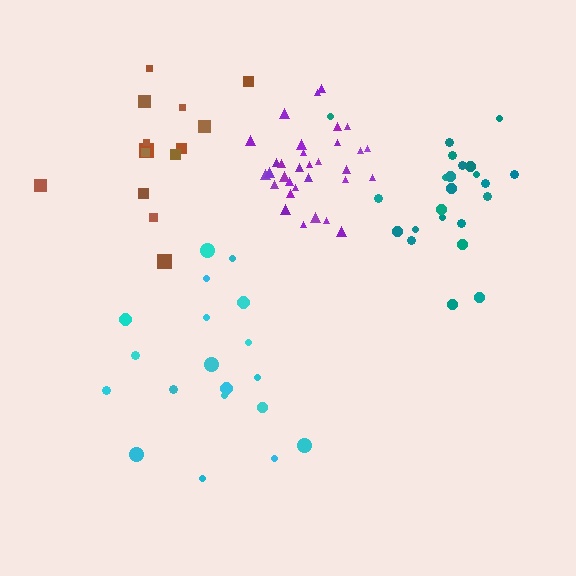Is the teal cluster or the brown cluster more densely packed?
Teal.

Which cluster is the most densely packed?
Purple.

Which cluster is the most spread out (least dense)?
Cyan.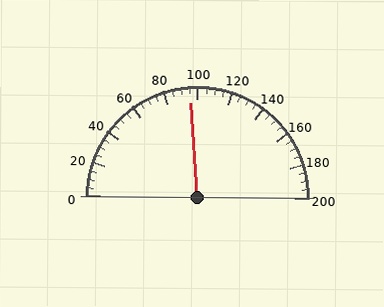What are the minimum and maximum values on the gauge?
The gauge ranges from 0 to 200.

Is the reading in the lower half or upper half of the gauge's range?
The reading is in the lower half of the range (0 to 200).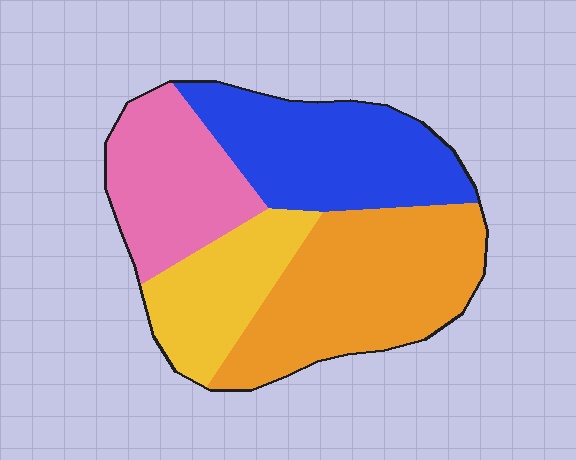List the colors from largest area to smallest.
From largest to smallest: orange, blue, pink, yellow.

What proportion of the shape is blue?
Blue takes up about one quarter (1/4) of the shape.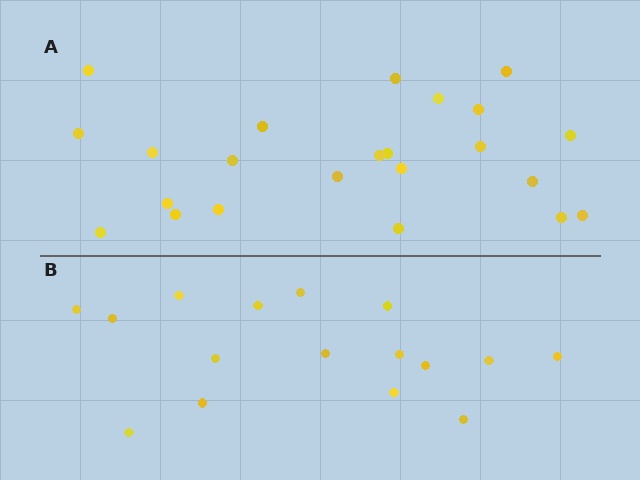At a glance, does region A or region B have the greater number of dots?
Region A (the top region) has more dots.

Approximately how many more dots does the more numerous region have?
Region A has roughly 8 or so more dots than region B.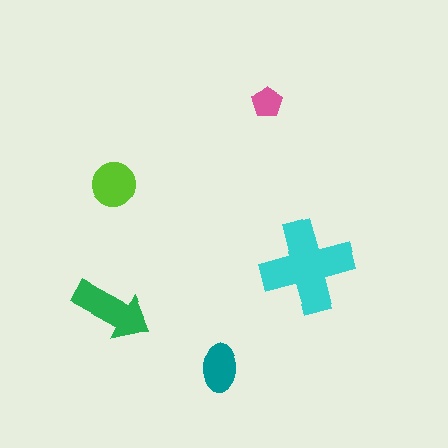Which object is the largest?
The cyan cross.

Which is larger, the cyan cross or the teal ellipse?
The cyan cross.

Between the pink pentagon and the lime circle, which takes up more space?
The lime circle.